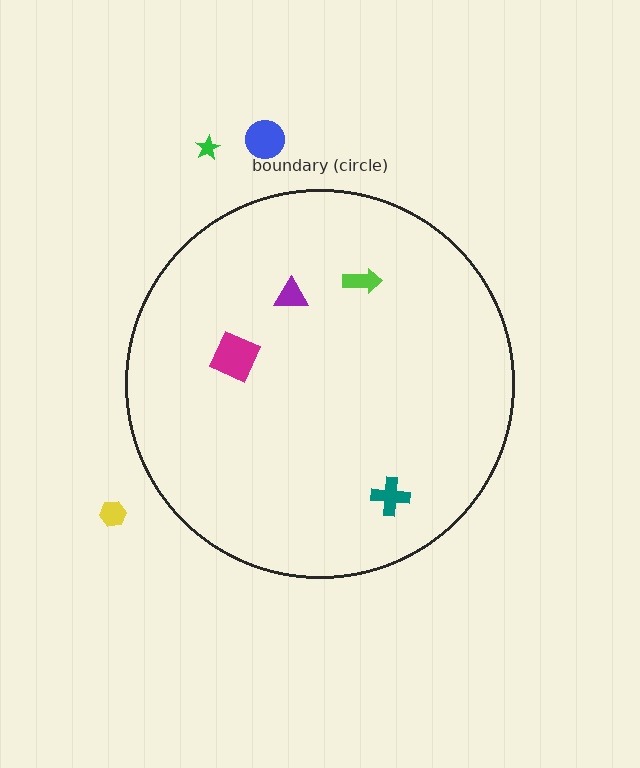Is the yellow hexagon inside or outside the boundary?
Outside.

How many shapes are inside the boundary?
4 inside, 3 outside.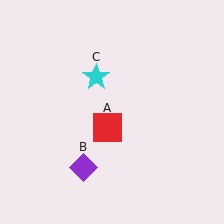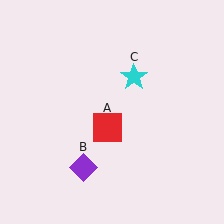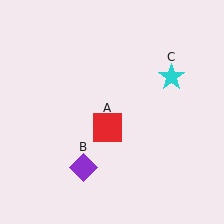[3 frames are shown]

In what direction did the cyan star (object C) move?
The cyan star (object C) moved right.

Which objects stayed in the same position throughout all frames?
Red square (object A) and purple diamond (object B) remained stationary.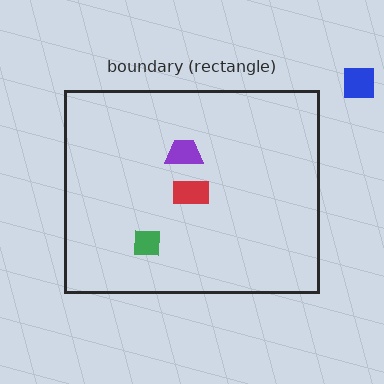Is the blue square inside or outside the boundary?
Outside.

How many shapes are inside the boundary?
3 inside, 1 outside.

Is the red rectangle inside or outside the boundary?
Inside.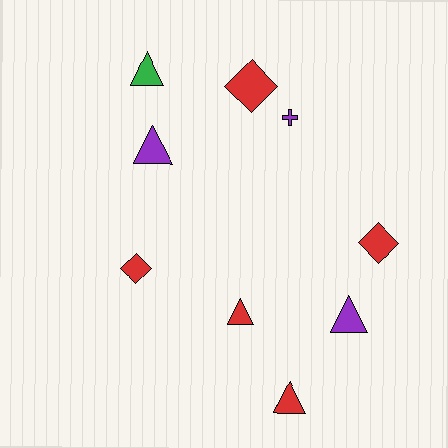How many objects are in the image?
There are 9 objects.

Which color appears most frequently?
Red, with 5 objects.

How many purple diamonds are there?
There are no purple diamonds.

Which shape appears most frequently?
Triangle, with 5 objects.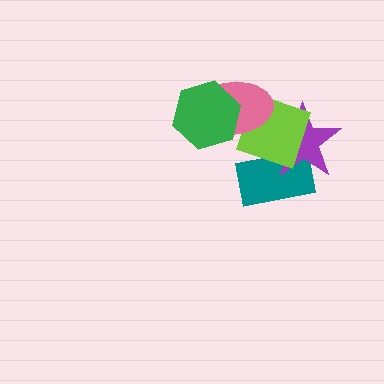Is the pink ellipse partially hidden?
Yes, it is partially covered by another shape.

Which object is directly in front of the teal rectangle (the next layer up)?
The purple star is directly in front of the teal rectangle.